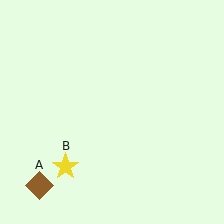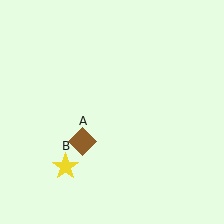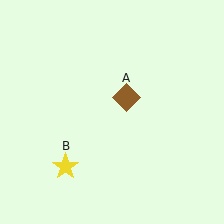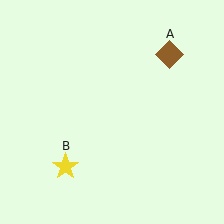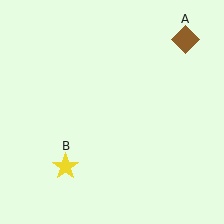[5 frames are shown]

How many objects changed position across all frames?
1 object changed position: brown diamond (object A).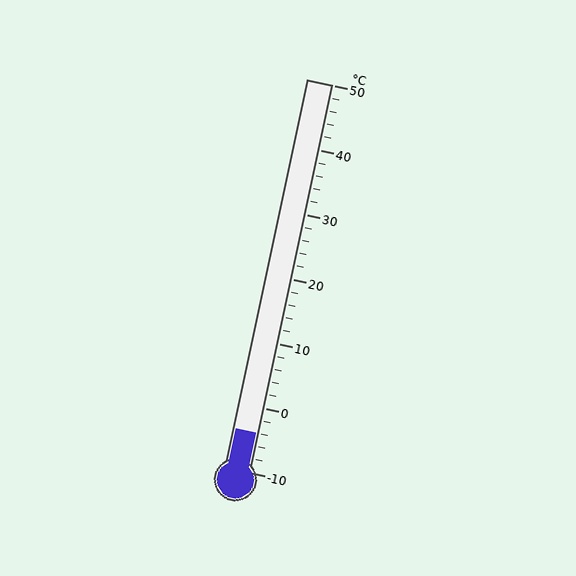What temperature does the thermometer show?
The thermometer shows approximately -4°C.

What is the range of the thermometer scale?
The thermometer scale ranges from -10°C to 50°C.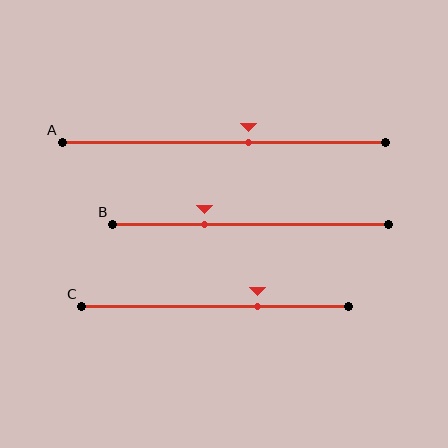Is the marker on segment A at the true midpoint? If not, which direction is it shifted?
No, the marker on segment A is shifted to the right by about 8% of the segment length.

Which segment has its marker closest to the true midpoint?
Segment A has its marker closest to the true midpoint.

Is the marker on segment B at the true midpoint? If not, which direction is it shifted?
No, the marker on segment B is shifted to the left by about 17% of the segment length.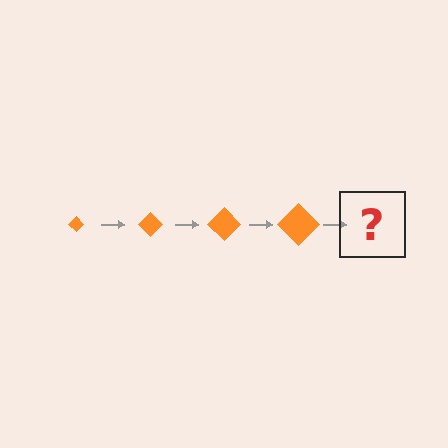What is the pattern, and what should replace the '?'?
The pattern is that the diamond gets progressively larger each step. The '?' should be an orange diamond, larger than the previous one.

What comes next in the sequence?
The next element should be an orange diamond, larger than the previous one.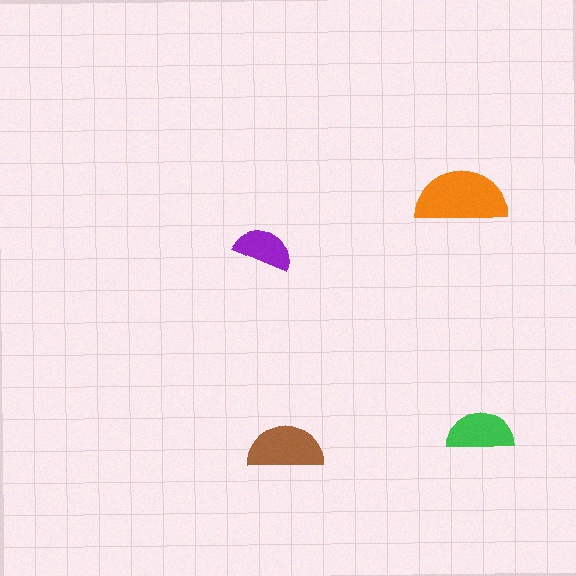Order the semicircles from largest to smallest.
the orange one, the brown one, the green one, the purple one.